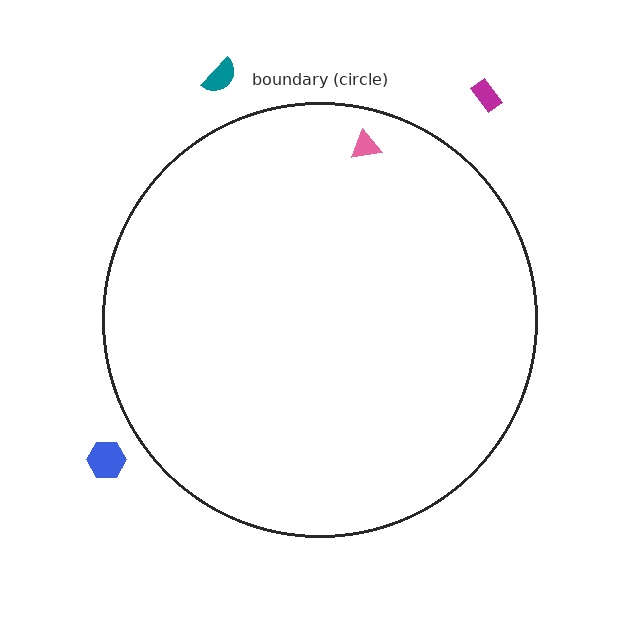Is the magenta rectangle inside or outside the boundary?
Outside.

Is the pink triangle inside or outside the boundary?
Inside.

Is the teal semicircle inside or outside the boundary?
Outside.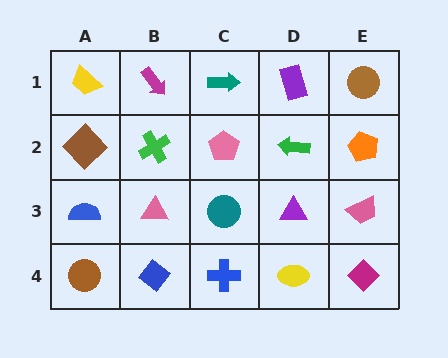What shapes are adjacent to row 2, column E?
A brown circle (row 1, column E), a pink trapezoid (row 3, column E), a green arrow (row 2, column D).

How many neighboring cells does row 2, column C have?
4.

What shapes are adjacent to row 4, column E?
A pink trapezoid (row 3, column E), a yellow ellipse (row 4, column D).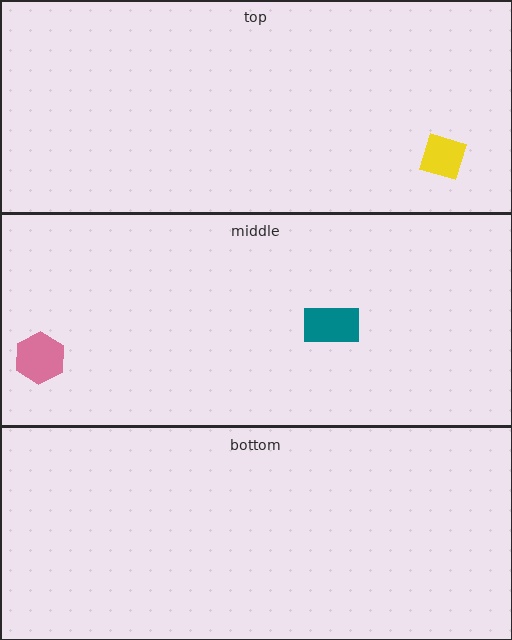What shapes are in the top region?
The yellow diamond.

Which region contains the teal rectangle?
The middle region.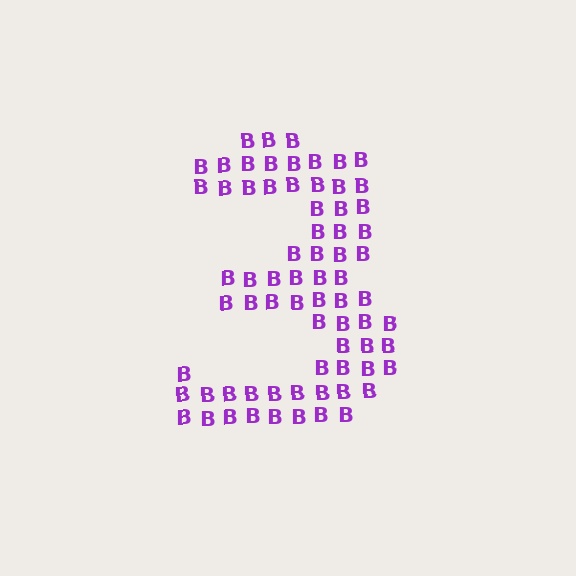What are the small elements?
The small elements are letter B's.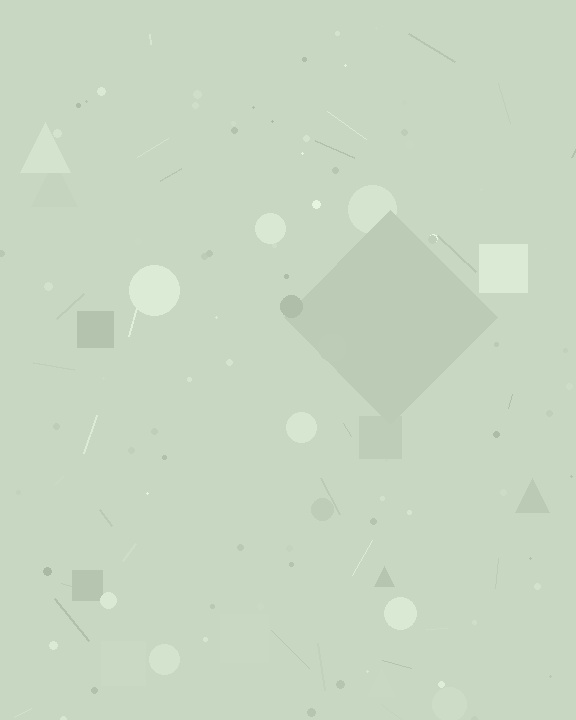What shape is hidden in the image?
A diamond is hidden in the image.